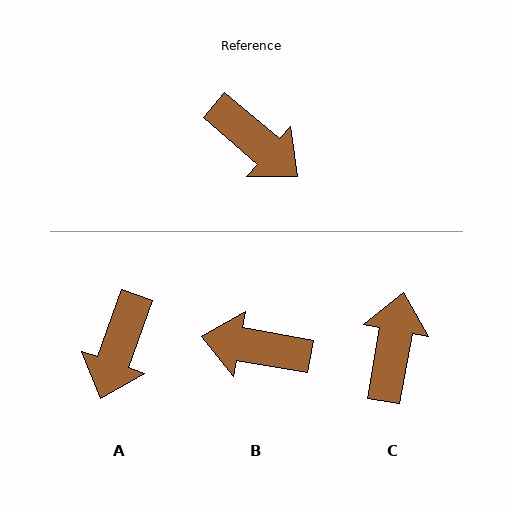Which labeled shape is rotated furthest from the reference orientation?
B, about 149 degrees away.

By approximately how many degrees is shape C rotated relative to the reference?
Approximately 121 degrees counter-clockwise.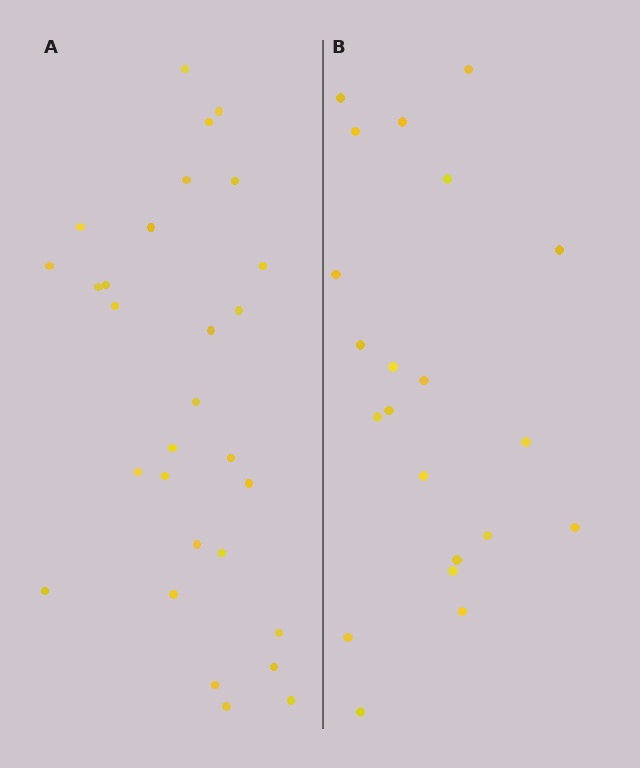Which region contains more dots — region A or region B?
Region A (the left region) has more dots.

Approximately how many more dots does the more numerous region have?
Region A has roughly 8 or so more dots than region B.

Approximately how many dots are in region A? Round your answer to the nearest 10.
About 30 dots. (The exact count is 29, which rounds to 30.)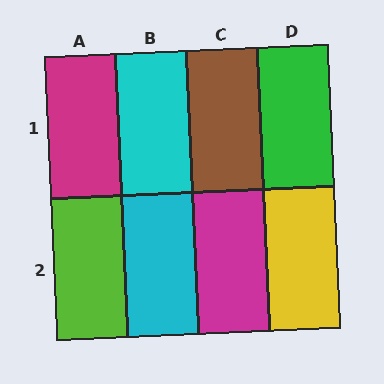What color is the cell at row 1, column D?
Green.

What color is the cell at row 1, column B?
Cyan.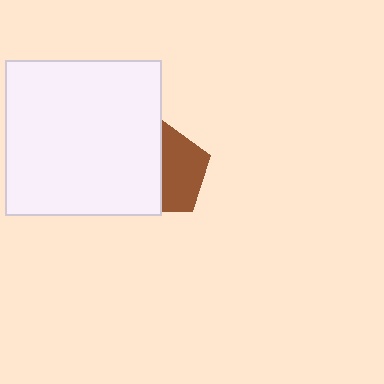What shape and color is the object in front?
The object in front is a white square.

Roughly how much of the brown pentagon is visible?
About half of it is visible (roughly 52%).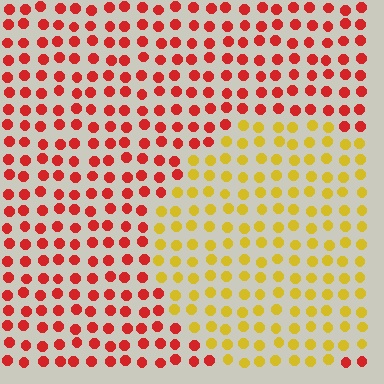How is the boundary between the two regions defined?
The boundary is defined purely by a slight shift in hue (about 53 degrees). Spacing, size, and orientation are identical on both sides.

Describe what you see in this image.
The image is filled with small red elements in a uniform arrangement. A circle-shaped region is visible where the elements are tinted to a slightly different hue, forming a subtle color boundary.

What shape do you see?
I see a circle.